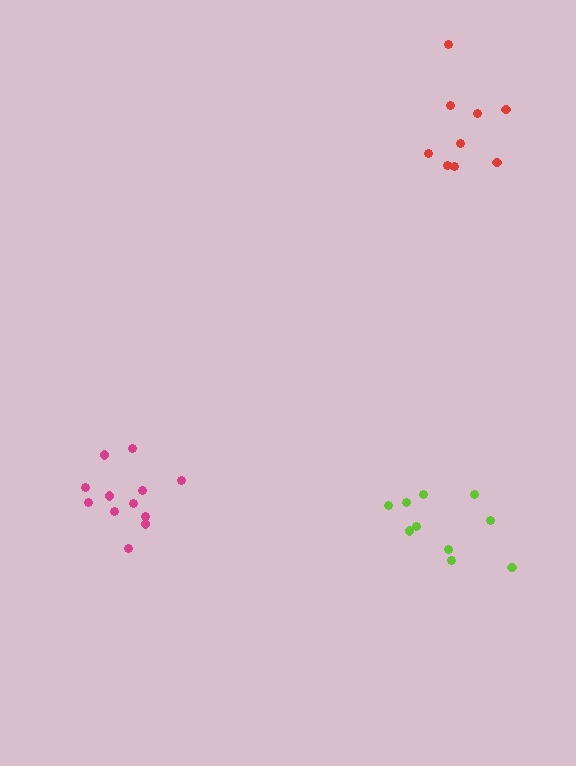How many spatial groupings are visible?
There are 3 spatial groupings.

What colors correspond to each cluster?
The clusters are colored: magenta, red, lime.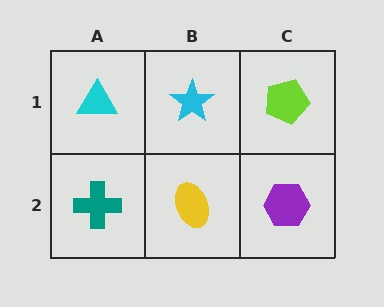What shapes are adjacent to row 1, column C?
A purple hexagon (row 2, column C), a cyan star (row 1, column B).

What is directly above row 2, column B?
A cyan star.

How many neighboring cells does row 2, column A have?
2.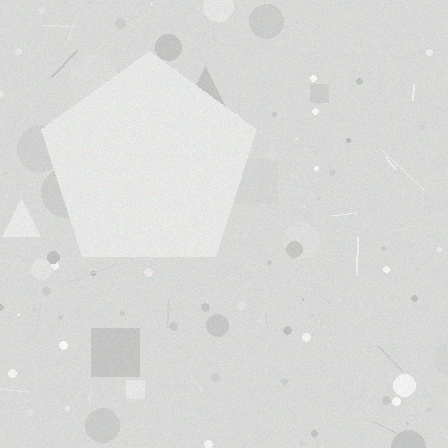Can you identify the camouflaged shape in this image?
The camouflaged shape is a pentagon.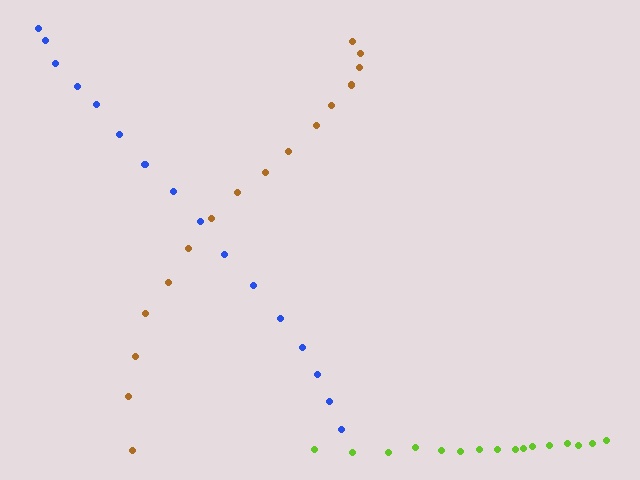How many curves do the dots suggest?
There are 3 distinct paths.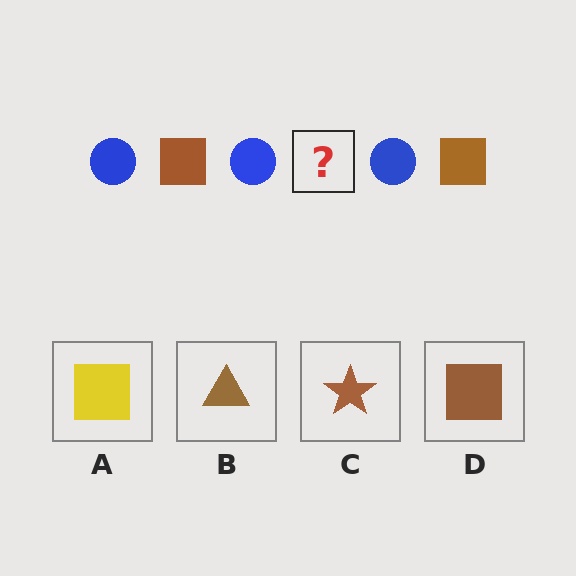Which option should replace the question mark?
Option D.